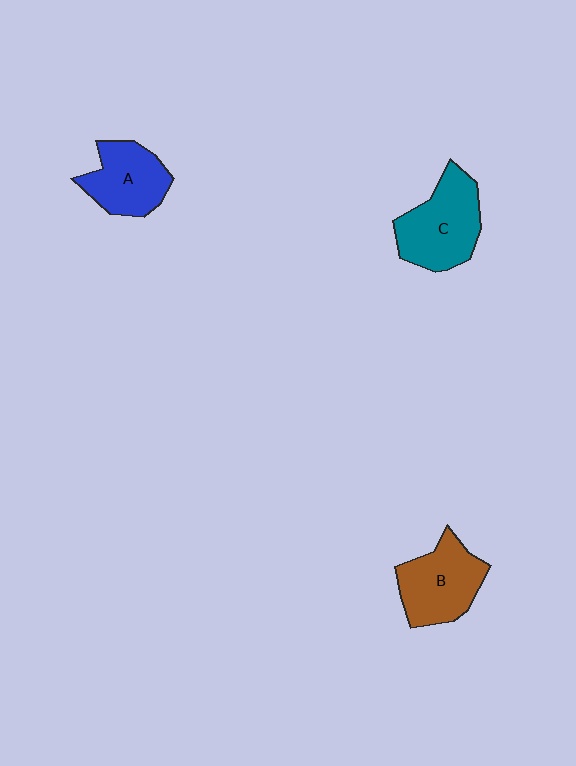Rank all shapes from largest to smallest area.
From largest to smallest: C (teal), B (brown), A (blue).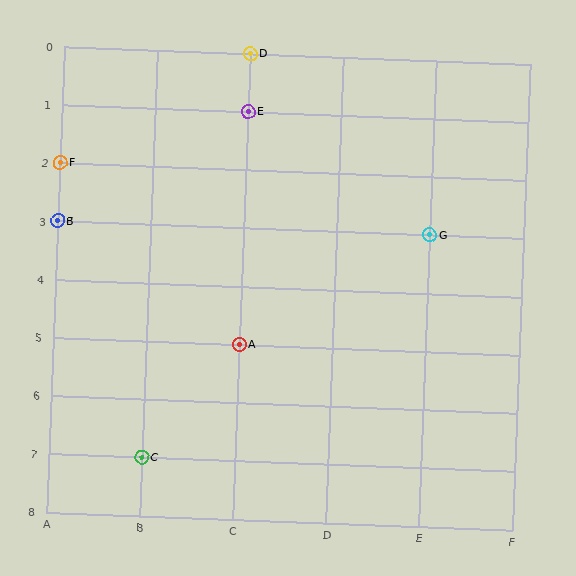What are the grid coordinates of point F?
Point F is at grid coordinates (A, 2).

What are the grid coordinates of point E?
Point E is at grid coordinates (C, 1).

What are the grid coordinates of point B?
Point B is at grid coordinates (A, 3).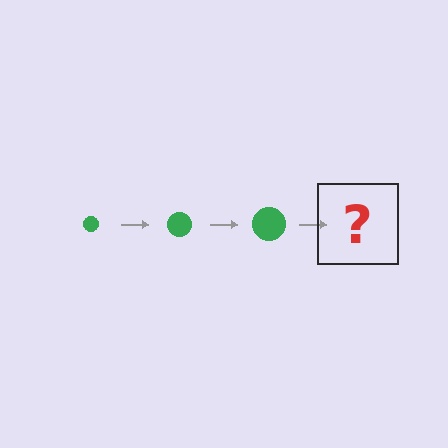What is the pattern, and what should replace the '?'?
The pattern is that the circle gets progressively larger each step. The '?' should be a green circle, larger than the previous one.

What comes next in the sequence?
The next element should be a green circle, larger than the previous one.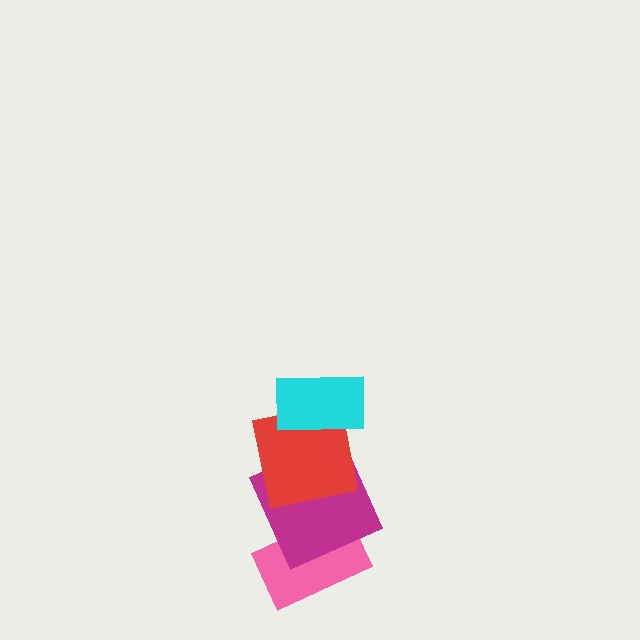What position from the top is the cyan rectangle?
The cyan rectangle is 1st from the top.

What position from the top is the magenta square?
The magenta square is 3rd from the top.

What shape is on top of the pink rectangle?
The magenta square is on top of the pink rectangle.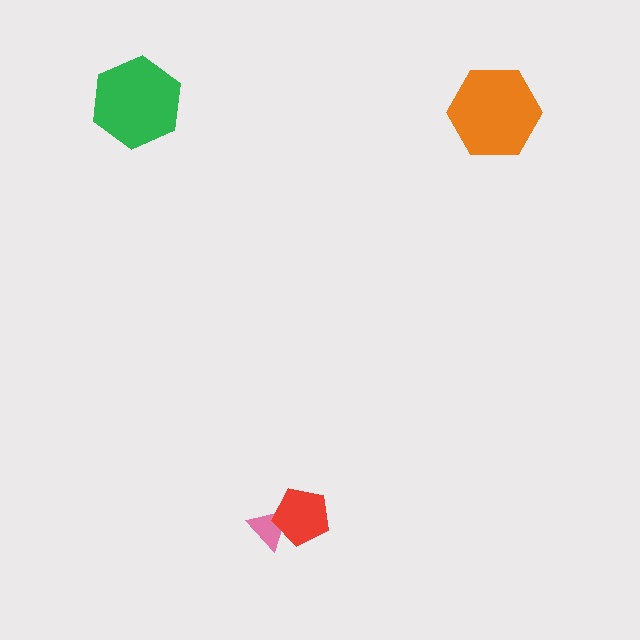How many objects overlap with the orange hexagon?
0 objects overlap with the orange hexagon.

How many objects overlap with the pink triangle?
1 object overlaps with the pink triangle.